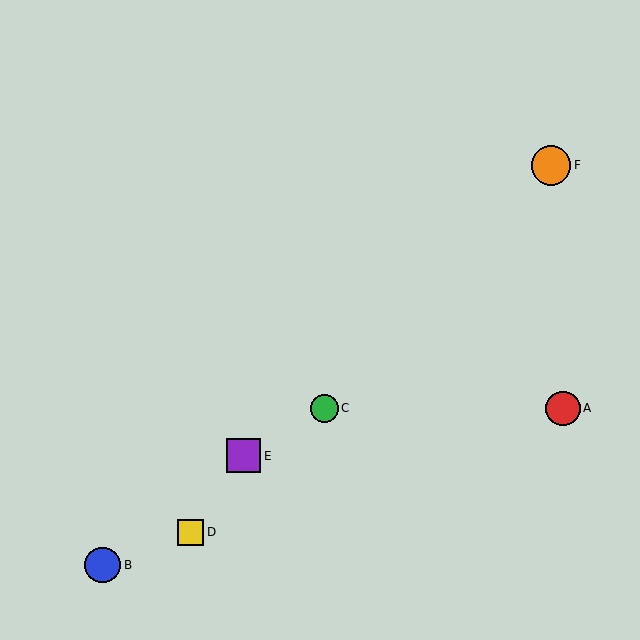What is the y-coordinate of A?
Object A is at y≈408.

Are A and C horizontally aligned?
Yes, both are at y≈408.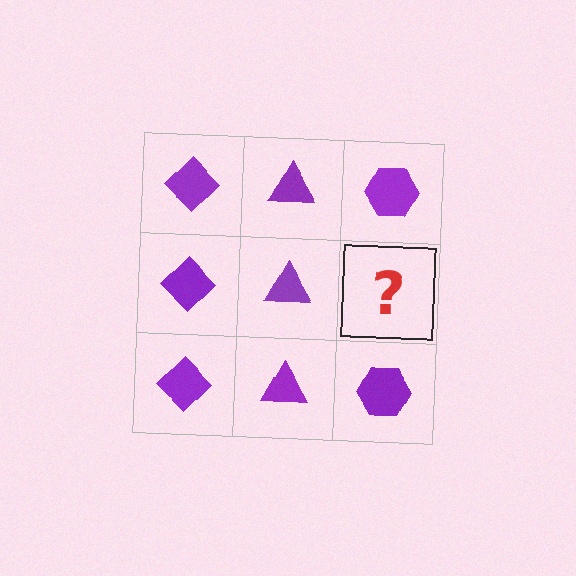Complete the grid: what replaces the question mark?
The question mark should be replaced with a purple hexagon.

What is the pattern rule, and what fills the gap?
The rule is that each column has a consistent shape. The gap should be filled with a purple hexagon.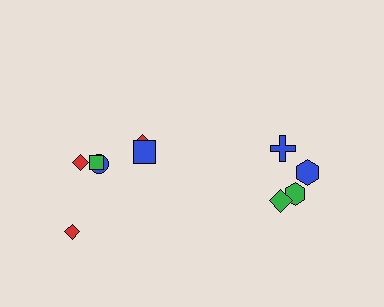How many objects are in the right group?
There are 4 objects.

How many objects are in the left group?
There are 6 objects.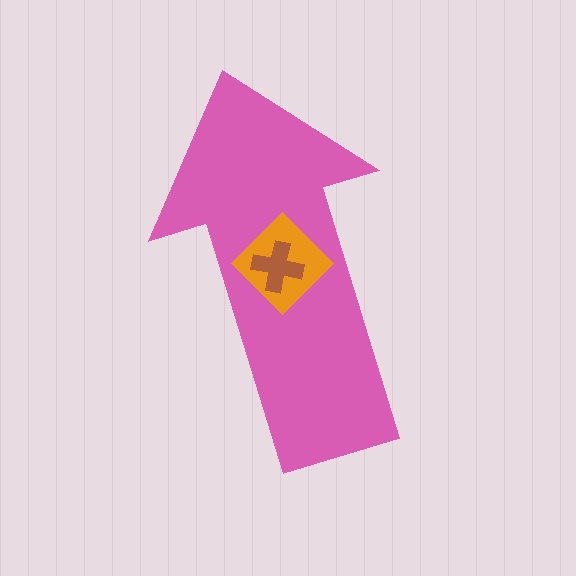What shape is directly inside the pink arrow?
The orange diamond.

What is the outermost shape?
The pink arrow.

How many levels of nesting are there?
3.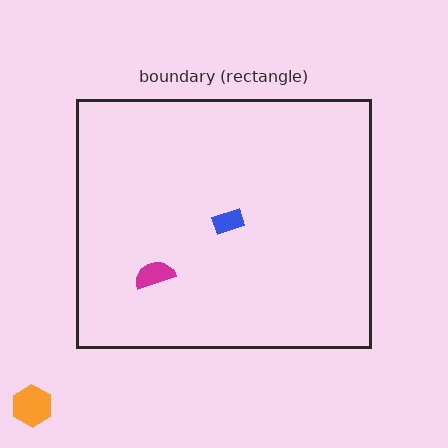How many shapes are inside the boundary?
2 inside, 1 outside.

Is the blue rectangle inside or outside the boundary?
Inside.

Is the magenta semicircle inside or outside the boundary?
Inside.